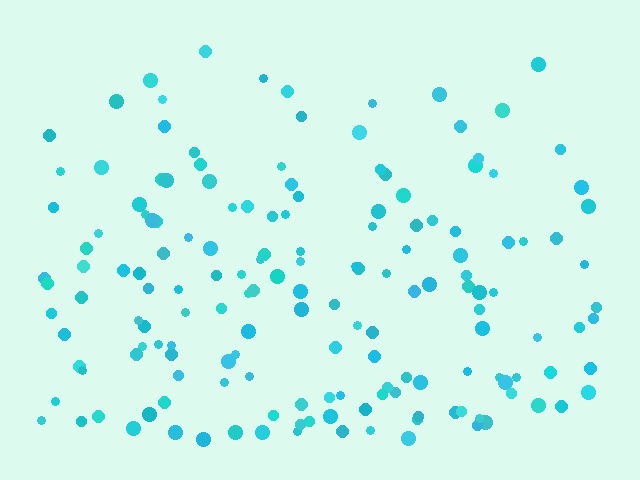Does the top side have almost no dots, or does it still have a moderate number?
Still a moderate number, just noticeably fewer than the bottom.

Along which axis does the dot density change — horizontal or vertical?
Vertical.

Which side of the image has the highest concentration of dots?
The bottom.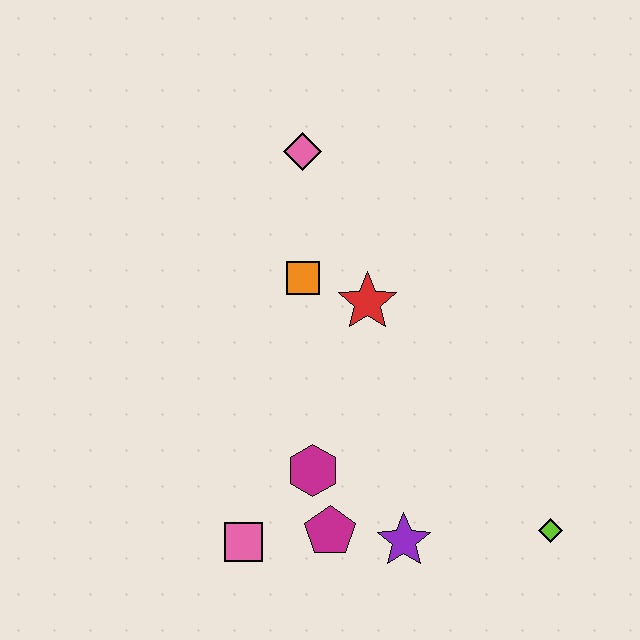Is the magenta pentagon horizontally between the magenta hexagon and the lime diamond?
Yes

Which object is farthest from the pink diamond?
The lime diamond is farthest from the pink diamond.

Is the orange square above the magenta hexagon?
Yes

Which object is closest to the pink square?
The magenta pentagon is closest to the pink square.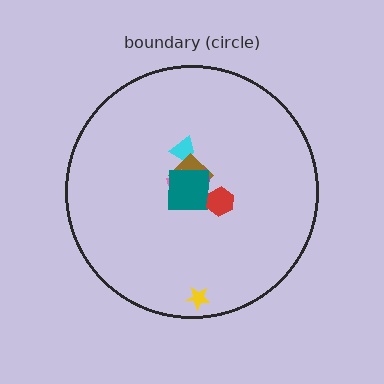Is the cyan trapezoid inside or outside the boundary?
Inside.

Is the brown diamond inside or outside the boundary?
Inside.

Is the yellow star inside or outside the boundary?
Inside.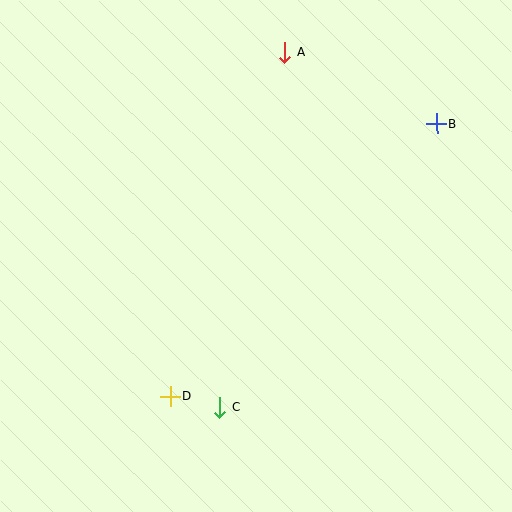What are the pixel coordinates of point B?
Point B is at (437, 124).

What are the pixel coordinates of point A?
Point A is at (285, 52).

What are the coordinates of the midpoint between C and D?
The midpoint between C and D is at (194, 402).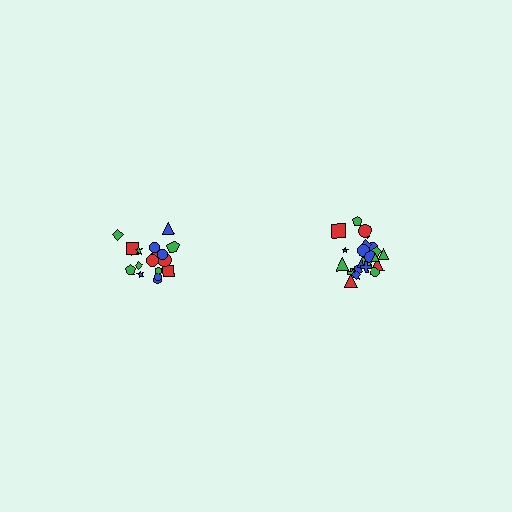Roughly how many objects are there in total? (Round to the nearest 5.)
Roughly 45 objects in total.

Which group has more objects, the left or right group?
The right group.